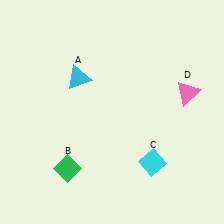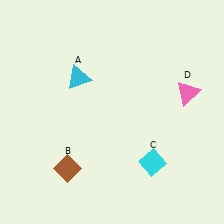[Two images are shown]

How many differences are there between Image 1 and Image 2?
There is 1 difference between the two images.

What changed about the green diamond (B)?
In Image 1, B is green. In Image 2, it changed to brown.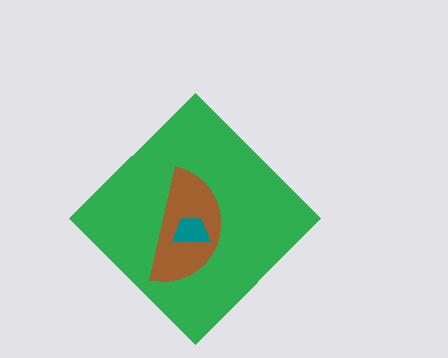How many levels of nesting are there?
3.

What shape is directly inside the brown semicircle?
The teal trapezoid.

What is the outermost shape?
The green diamond.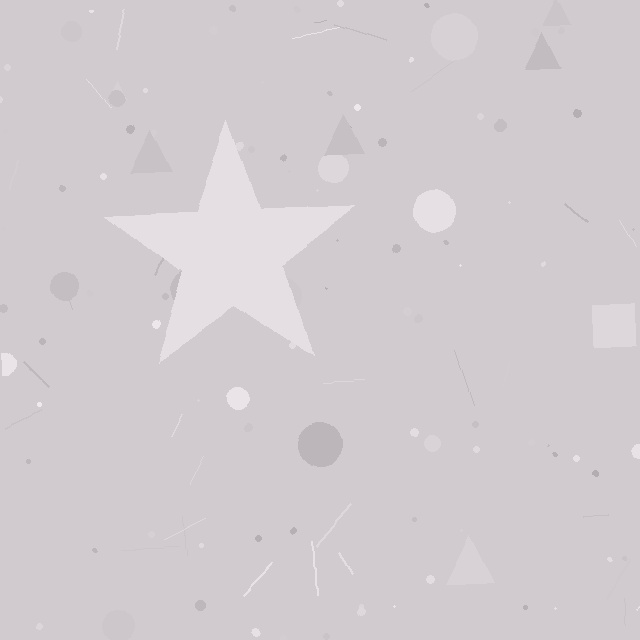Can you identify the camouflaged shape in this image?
The camouflaged shape is a star.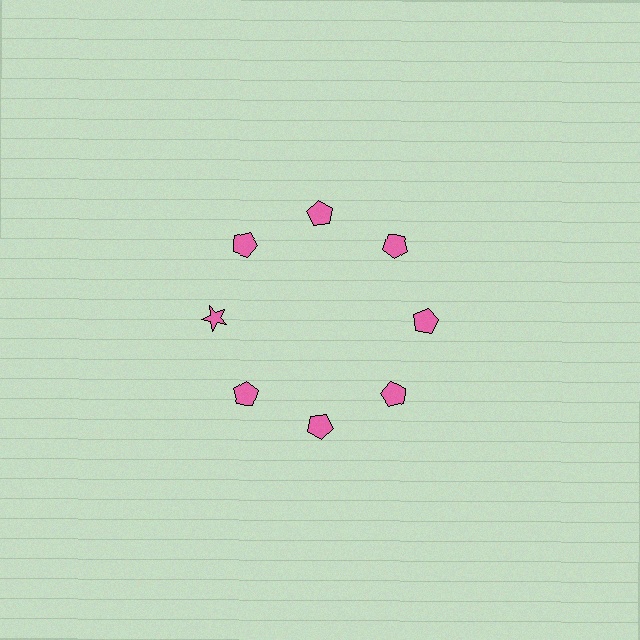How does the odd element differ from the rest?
It has a different shape: star instead of pentagon.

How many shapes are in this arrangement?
There are 8 shapes arranged in a ring pattern.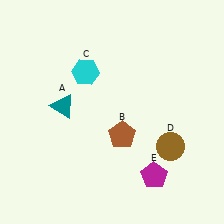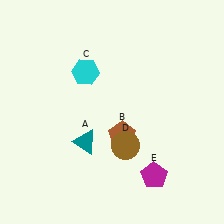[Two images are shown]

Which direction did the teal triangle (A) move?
The teal triangle (A) moved down.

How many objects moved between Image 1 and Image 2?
2 objects moved between the two images.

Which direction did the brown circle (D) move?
The brown circle (D) moved left.